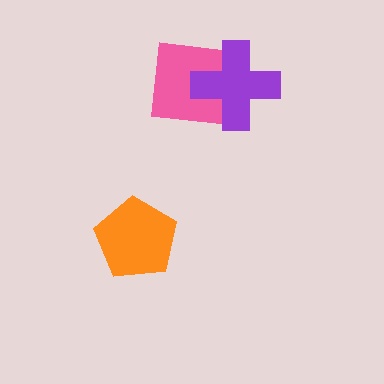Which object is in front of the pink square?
The purple cross is in front of the pink square.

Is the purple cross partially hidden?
No, no other shape covers it.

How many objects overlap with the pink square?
1 object overlaps with the pink square.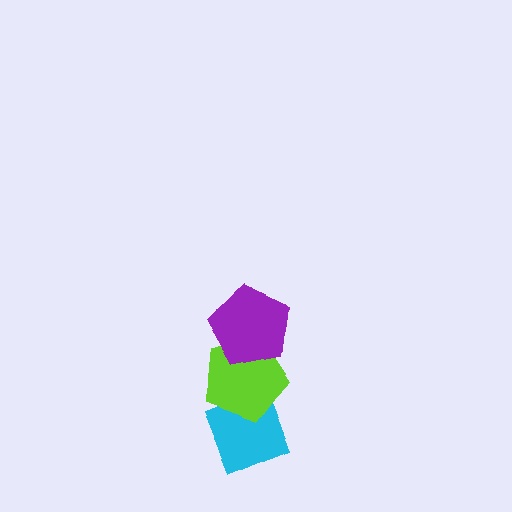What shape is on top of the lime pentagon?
The purple pentagon is on top of the lime pentagon.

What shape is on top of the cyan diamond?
The lime pentagon is on top of the cyan diamond.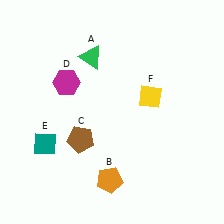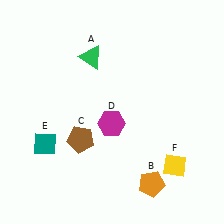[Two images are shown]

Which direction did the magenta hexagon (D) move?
The magenta hexagon (D) moved right.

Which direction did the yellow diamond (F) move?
The yellow diamond (F) moved down.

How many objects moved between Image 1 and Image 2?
3 objects moved between the two images.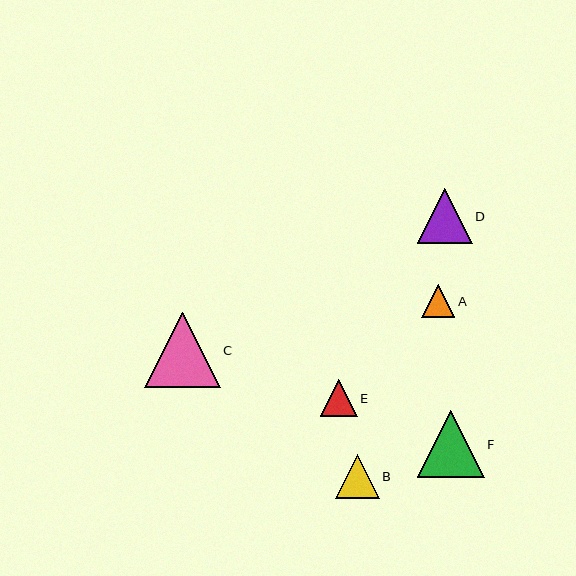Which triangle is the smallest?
Triangle A is the smallest with a size of approximately 33 pixels.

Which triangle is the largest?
Triangle C is the largest with a size of approximately 75 pixels.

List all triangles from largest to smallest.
From largest to smallest: C, F, D, B, E, A.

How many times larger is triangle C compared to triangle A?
Triangle C is approximately 2.3 times the size of triangle A.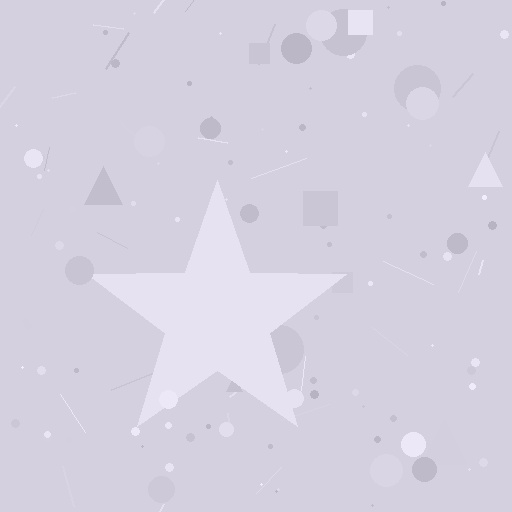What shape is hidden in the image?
A star is hidden in the image.